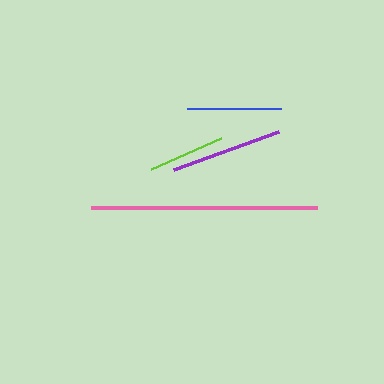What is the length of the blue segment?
The blue segment is approximately 94 pixels long.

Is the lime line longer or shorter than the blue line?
The blue line is longer than the lime line.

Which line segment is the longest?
The pink line is the longest at approximately 226 pixels.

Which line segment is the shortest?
The lime line is the shortest at approximately 77 pixels.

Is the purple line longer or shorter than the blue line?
The purple line is longer than the blue line.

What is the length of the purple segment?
The purple segment is approximately 112 pixels long.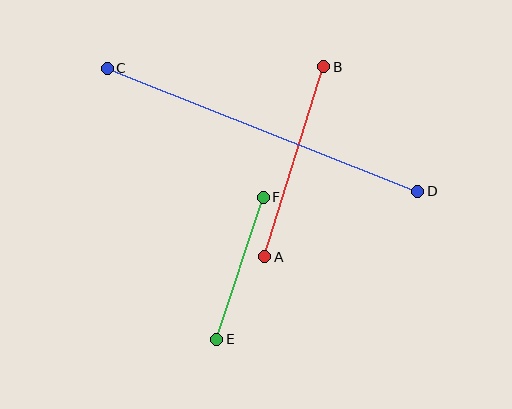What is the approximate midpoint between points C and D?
The midpoint is at approximately (262, 130) pixels.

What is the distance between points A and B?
The distance is approximately 199 pixels.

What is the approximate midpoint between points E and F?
The midpoint is at approximately (240, 268) pixels.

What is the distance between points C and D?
The distance is approximately 334 pixels.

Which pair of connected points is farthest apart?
Points C and D are farthest apart.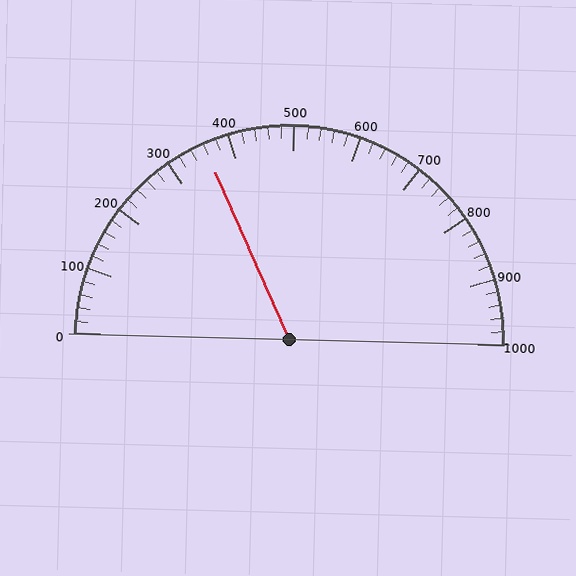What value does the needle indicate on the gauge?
The needle indicates approximately 360.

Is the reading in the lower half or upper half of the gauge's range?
The reading is in the lower half of the range (0 to 1000).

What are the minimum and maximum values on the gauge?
The gauge ranges from 0 to 1000.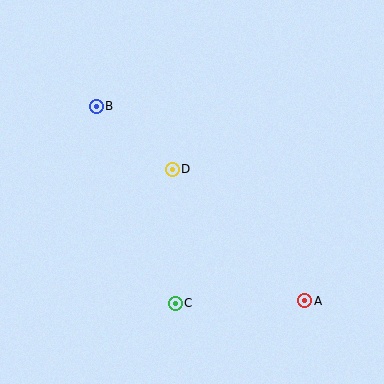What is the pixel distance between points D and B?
The distance between D and B is 99 pixels.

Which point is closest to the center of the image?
Point D at (172, 169) is closest to the center.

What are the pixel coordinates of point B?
Point B is at (96, 106).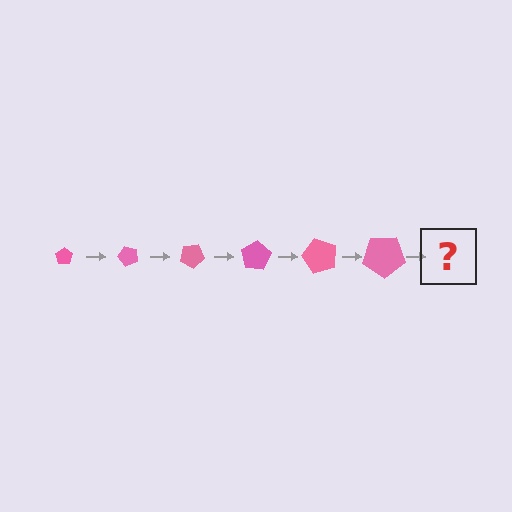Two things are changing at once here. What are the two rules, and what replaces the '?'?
The two rules are that the pentagon grows larger each step and it rotates 50 degrees each step. The '?' should be a pentagon, larger than the previous one and rotated 300 degrees from the start.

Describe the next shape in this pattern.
It should be a pentagon, larger than the previous one and rotated 300 degrees from the start.